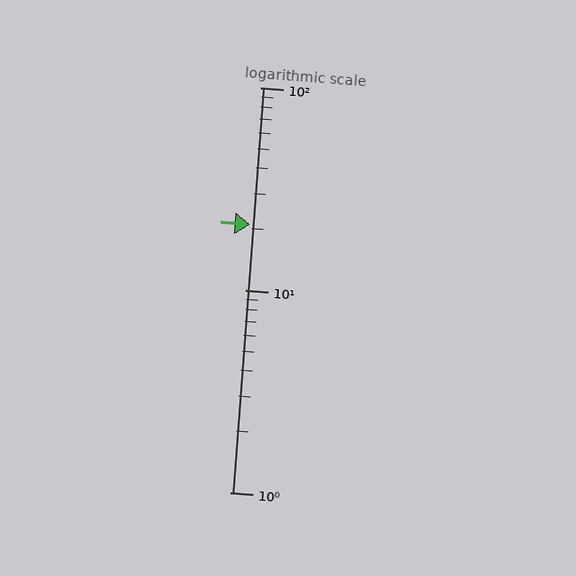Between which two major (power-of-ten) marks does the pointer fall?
The pointer is between 10 and 100.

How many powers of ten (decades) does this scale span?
The scale spans 2 decades, from 1 to 100.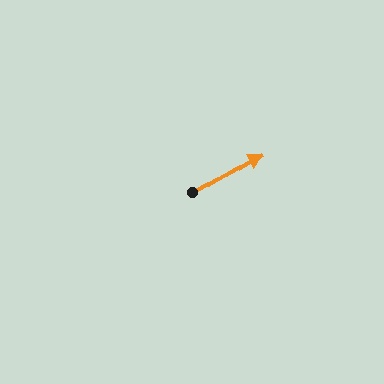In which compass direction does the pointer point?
Northeast.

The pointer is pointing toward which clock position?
Roughly 2 o'clock.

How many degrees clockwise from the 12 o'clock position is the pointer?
Approximately 60 degrees.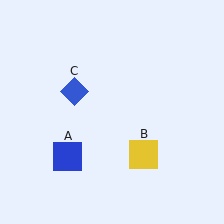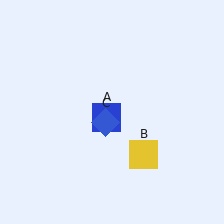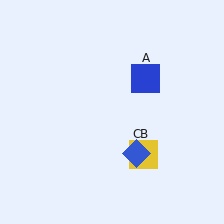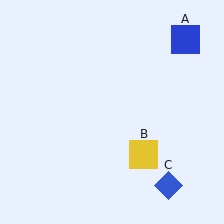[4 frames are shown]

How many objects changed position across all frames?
2 objects changed position: blue square (object A), blue diamond (object C).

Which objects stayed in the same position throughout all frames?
Yellow square (object B) remained stationary.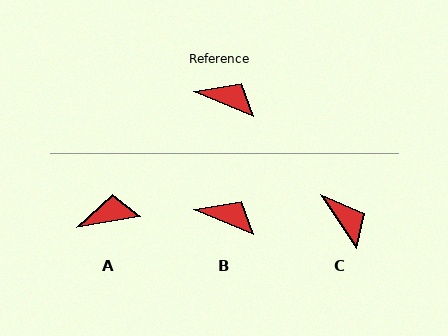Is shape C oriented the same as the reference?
No, it is off by about 34 degrees.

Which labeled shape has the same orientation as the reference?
B.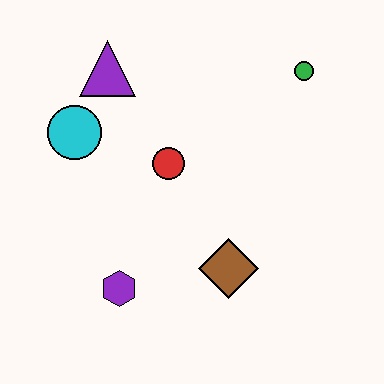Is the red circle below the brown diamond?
No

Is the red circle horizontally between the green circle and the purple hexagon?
Yes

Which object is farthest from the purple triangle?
The brown diamond is farthest from the purple triangle.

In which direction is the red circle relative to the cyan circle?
The red circle is to the right of the cyan circle.